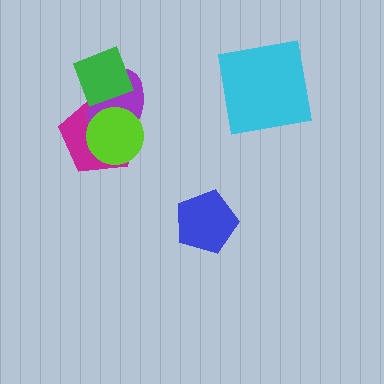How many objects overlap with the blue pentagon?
0 objects overlap with the blue pentagon.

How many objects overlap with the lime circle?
2 objects overlap with the lime circle.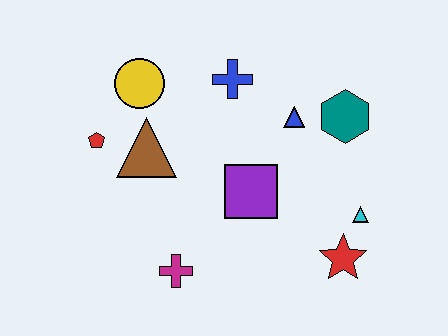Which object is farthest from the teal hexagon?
The red pentagon is farthest from the teal hexagon.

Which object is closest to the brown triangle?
The red pentagon is closest to the brown triangle.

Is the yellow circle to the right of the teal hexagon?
No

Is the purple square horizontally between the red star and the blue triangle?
No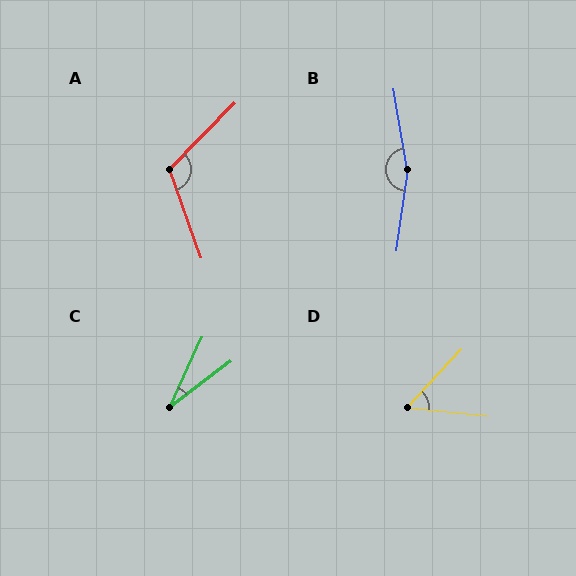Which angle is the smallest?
C, at approximately 29 degrees.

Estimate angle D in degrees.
Approximately 53 degrees.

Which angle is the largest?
B, at approximately 162 degrees.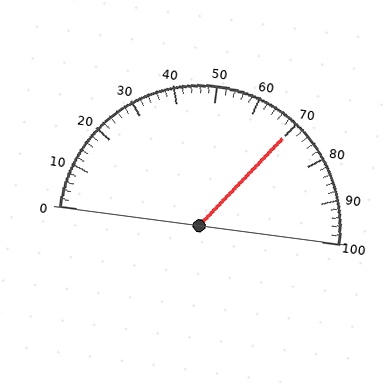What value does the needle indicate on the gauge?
The needle indicates approximately 70.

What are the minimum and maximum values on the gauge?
The gauge ranges from 0 to 100.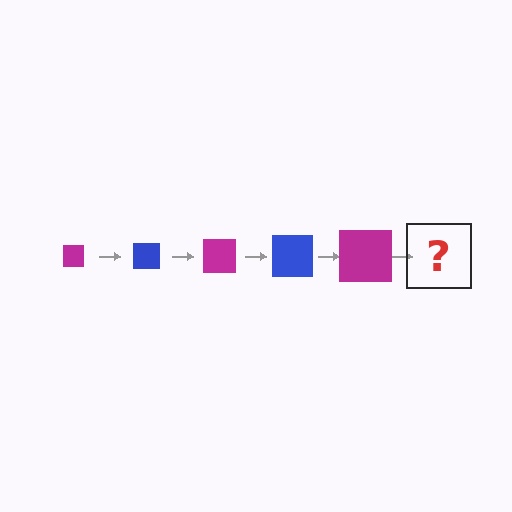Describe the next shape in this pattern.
It should be a blue square, larger than the previous one.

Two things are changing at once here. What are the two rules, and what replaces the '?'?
The two rules are that the square grows larger each step and the color cycles through magenta and blue. The '?' should be a blue square, larger than the previous one.